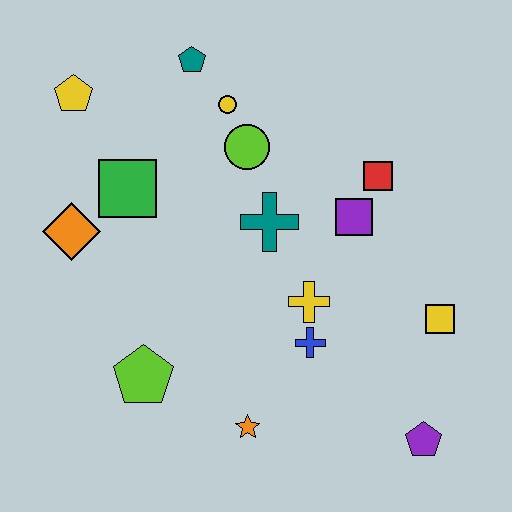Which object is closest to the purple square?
The red square is closest to the purple square.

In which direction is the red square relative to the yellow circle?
The red square is to the right of the yellow circle.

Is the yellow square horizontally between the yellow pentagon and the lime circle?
No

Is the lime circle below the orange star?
No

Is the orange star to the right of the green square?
Yes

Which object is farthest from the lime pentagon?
The teal pentagon is farthest from the lime pentagon.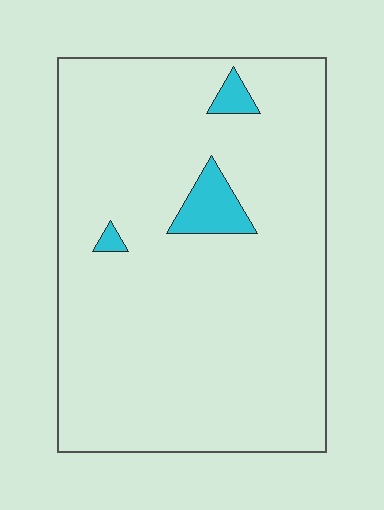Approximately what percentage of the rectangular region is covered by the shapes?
Approximately 5%.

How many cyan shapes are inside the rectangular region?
3.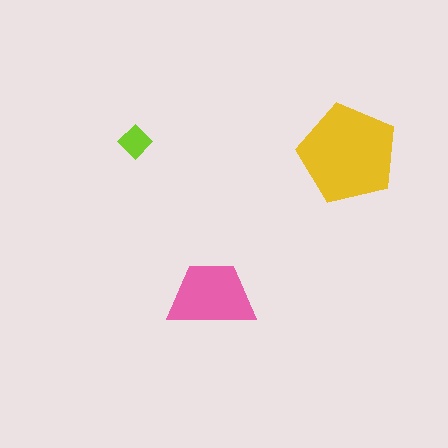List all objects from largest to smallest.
The yellow pentagon, the pink trapezoid, the lime diamond.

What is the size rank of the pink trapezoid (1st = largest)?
2nd.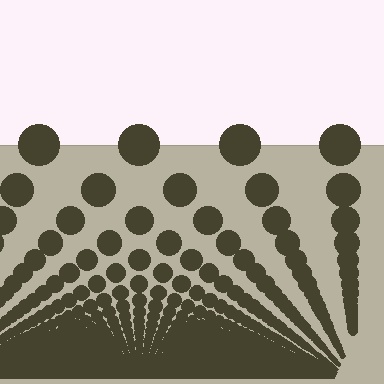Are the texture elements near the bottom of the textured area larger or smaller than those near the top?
Smaller. The gradient is inverted — elements near the bottom are smaller and denser.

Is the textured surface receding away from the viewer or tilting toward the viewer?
The surface appears to tilt toward the viewer. Texture elements get larger and sparser toward the top.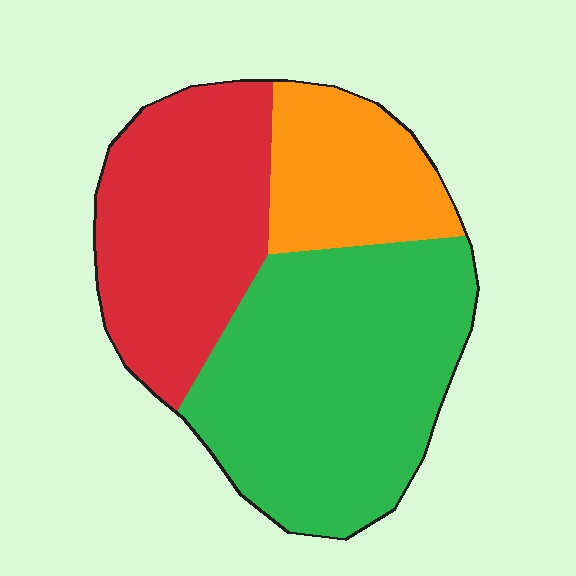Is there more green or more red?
Green.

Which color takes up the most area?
Green, at roughly 50%.